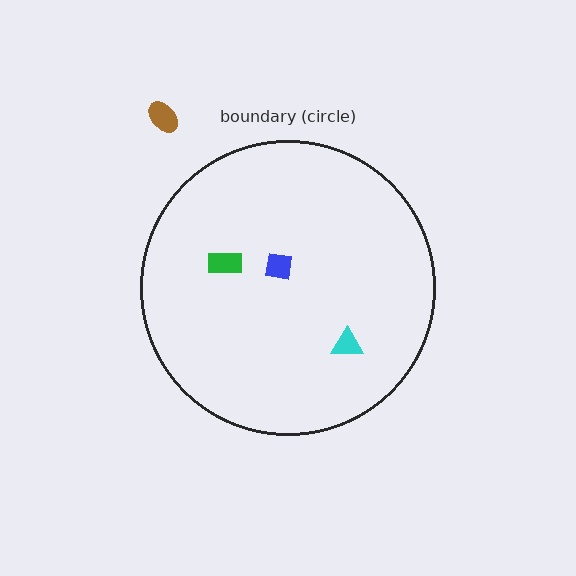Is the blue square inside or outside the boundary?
Inside.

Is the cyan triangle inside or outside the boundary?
Inside.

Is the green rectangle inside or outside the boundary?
Inside.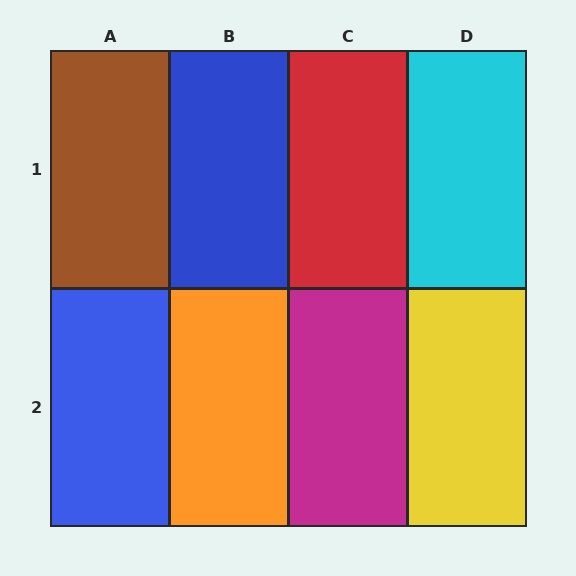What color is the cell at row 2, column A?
Blue.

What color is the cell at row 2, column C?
Magenta.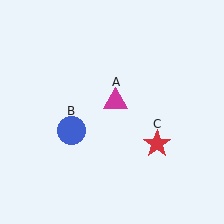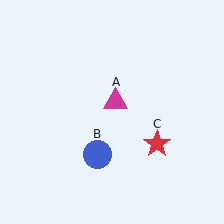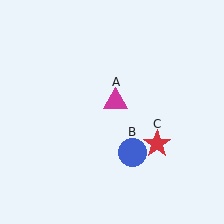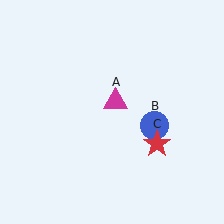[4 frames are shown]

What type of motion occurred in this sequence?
The blue circle (object B) rotated counterclockwise around the center of the scene.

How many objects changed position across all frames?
1 object changed position: blue circle (object B).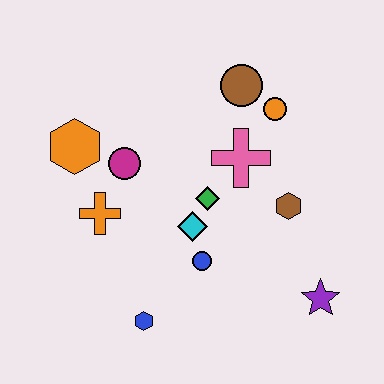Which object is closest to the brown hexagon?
The pink cross is closest to the brown hexagon.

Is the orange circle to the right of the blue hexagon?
Yes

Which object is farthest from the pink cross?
The blue hexagon is farthest from the pink cross.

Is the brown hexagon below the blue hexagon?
No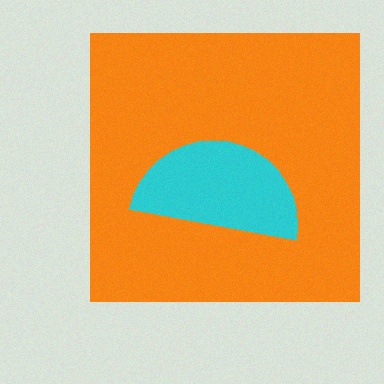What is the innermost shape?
The cyan semicircle.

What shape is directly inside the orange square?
The cyan semicircle.